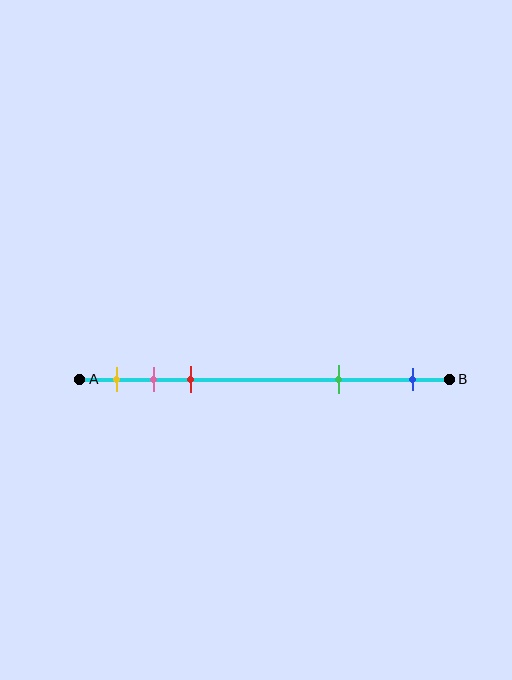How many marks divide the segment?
There are 5 marks dividing the segment.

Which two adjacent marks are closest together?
The pink and red marks are the closest adjacent pair.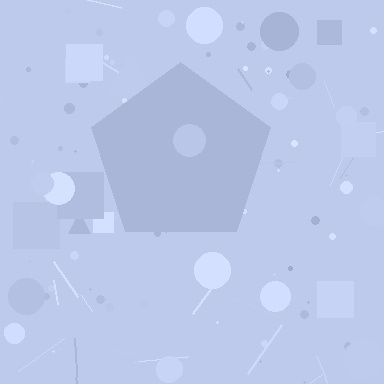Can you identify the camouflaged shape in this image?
The camouflaged shape is a pentagon.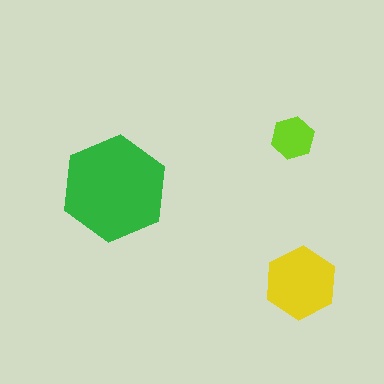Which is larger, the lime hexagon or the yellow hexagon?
The yellow one.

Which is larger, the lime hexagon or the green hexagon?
The green one.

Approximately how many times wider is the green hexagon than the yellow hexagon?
About 1.5 times wider.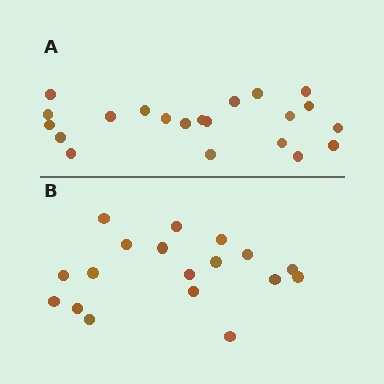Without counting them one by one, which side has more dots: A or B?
Region A (the top region) has more dots.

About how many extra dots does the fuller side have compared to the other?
Region A has just a few more — roughly 2 or 3 more dots than region B.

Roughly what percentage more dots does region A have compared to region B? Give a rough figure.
About 15% more.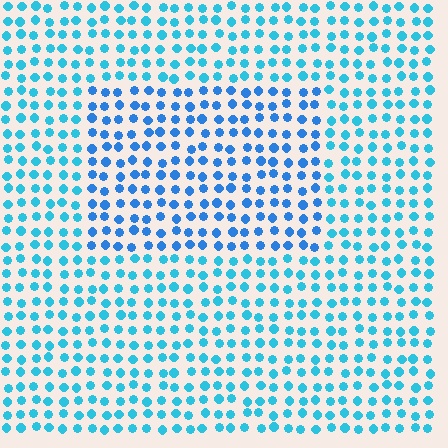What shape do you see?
I see a rectangle.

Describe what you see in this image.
The image is filled with small cyan elements in a uniform arrangement. A rectangle-shaped region is visible where the elements are tinted to a slightly different hue, forming a subtle color boundary.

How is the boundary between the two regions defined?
The boundary is defined purely by a slight shift in hue (about 23 degrees). Spacing, size, and orientation are identical on both sides.